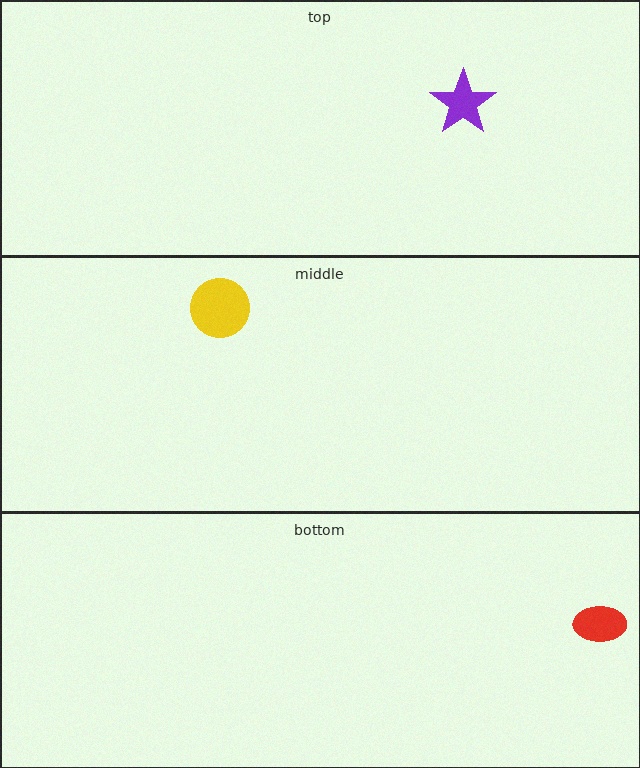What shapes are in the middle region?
The yellow circle.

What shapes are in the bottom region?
The red ellipse.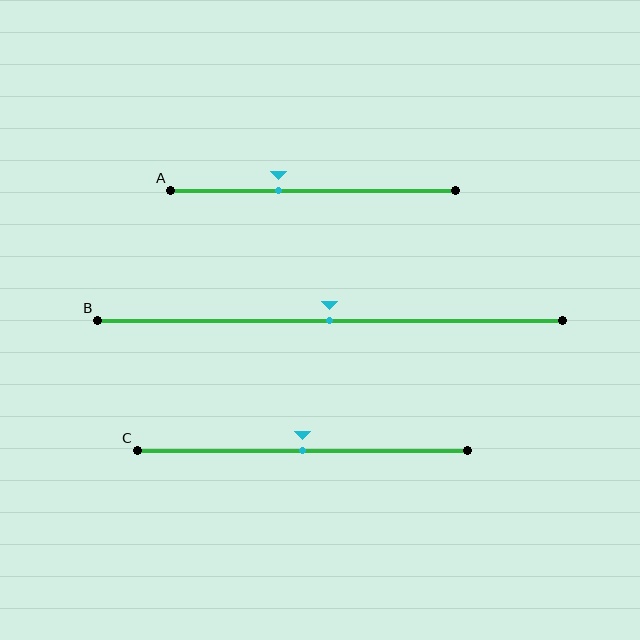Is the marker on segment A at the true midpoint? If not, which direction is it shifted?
No, the marker on segment A is shifted to the left by about 12% of the segment length.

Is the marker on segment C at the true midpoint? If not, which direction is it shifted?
Yes, the marker on segment C is at the true midpoint.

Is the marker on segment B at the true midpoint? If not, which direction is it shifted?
Yes, the marker on segment B is at the true midpoint.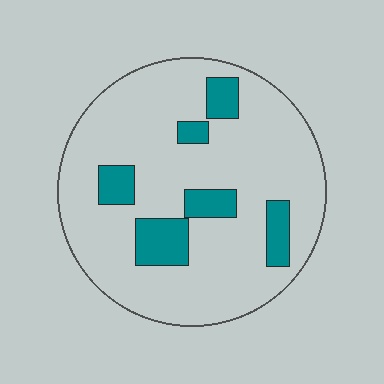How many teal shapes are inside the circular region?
6.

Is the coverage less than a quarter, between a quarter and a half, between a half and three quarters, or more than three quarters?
Less than a quarter.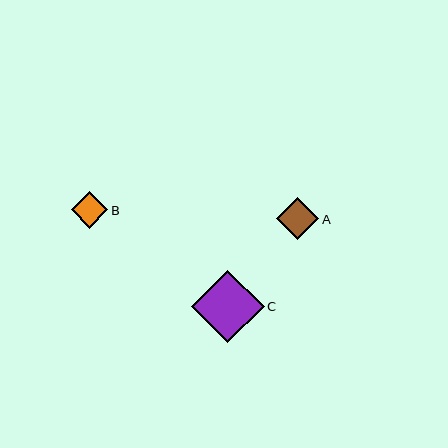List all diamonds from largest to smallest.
From largest to smallest: C, A, B.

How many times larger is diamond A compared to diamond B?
Diamond A is approximately 1.1 times the size of diamond B.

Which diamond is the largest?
Diamond C is the largest with a size of approximately 72 pixels.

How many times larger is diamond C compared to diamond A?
Diamond C is approximately 1.7 times the size of diamond A.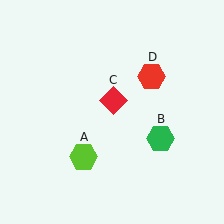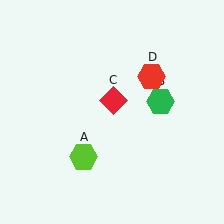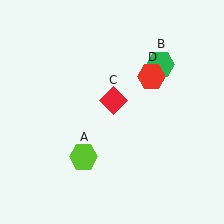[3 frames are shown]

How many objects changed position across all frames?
1 object changed position: green hexagon (object B).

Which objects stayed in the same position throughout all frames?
Lime hexagon (object A) and red diamond (object C) and red hexagon (object D) remained stationary.